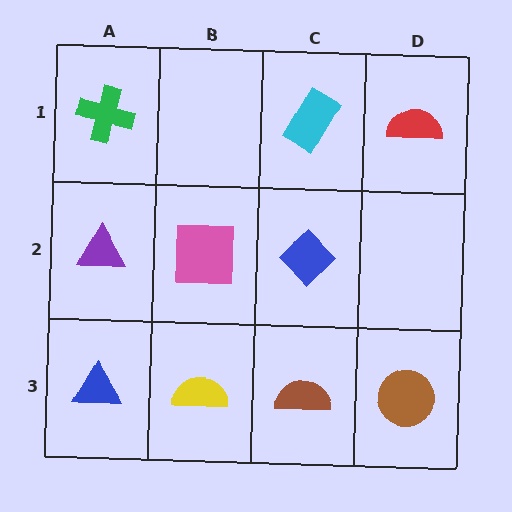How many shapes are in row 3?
4 shapes.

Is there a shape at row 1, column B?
No, that cell is empty.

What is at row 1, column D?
A red semicircle.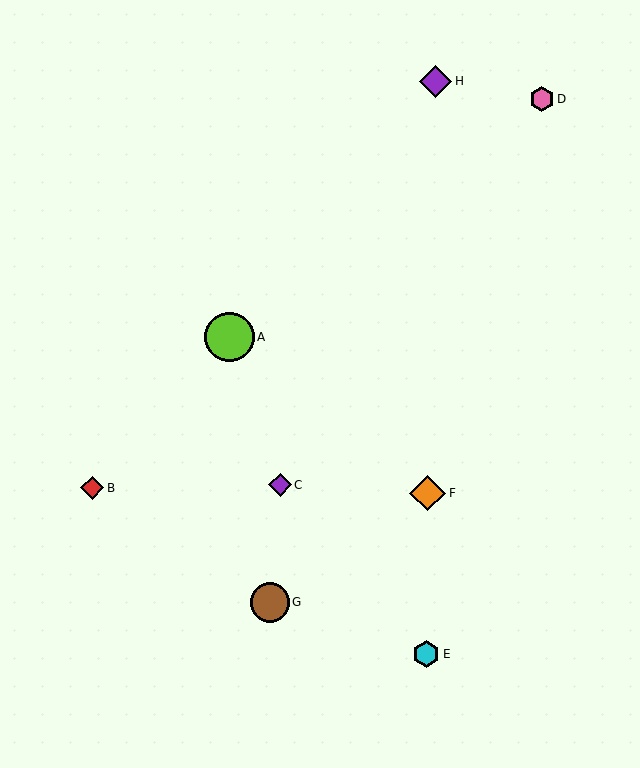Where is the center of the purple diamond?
The center of the purple diamond is at (436, 81).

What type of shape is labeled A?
Shape A is a lime circle.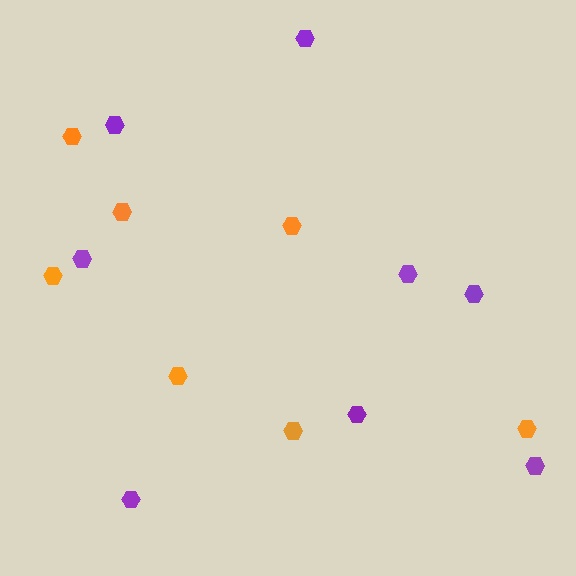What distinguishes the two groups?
There are 2 groups: one group of purple hexagons (8) and one group of orange hexagons (7).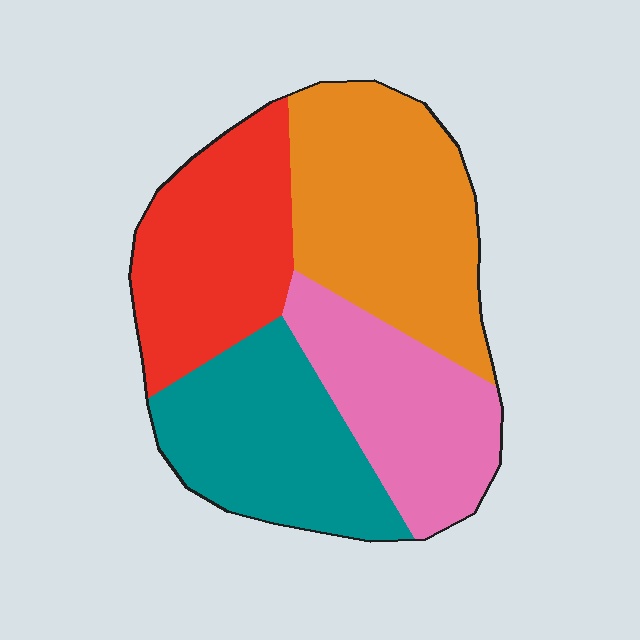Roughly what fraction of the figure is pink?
Pink covers 22% of the figure.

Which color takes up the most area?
Orange, at roughly 30%.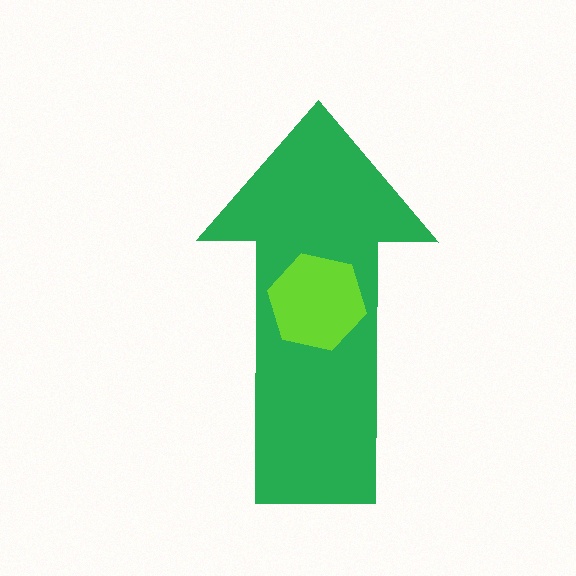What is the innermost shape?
The lime hexagon.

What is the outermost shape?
The green arrow.